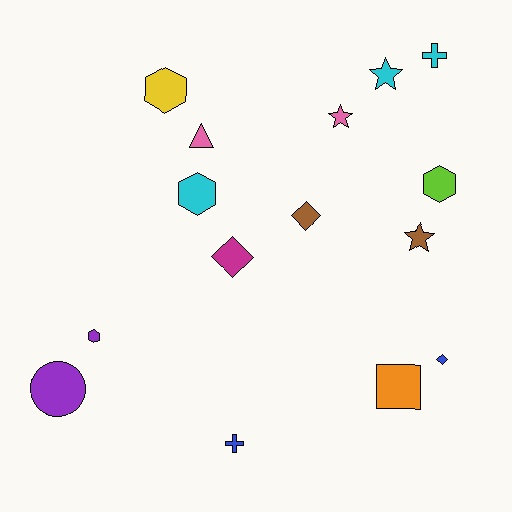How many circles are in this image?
There is 1 circle.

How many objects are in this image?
There are 15 objects.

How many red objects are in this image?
There are no red objects.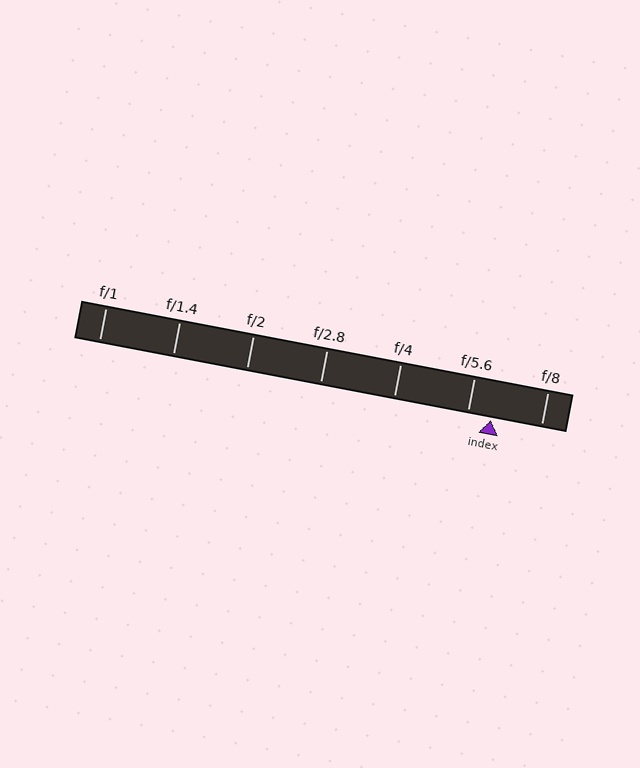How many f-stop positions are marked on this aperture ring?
There are 7 f-stop positions marked.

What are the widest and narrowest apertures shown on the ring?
The widest aperture shown is f/1 and the narrowest is f/8.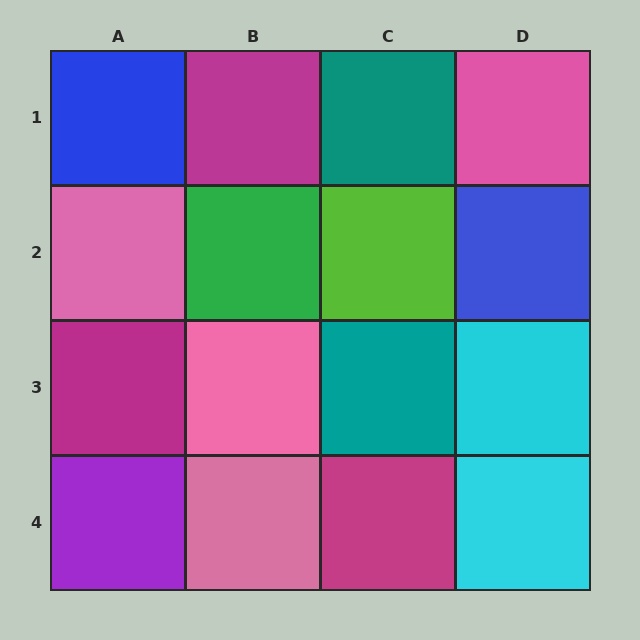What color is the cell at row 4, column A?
Purple.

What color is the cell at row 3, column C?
Teal.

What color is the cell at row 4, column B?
Pink.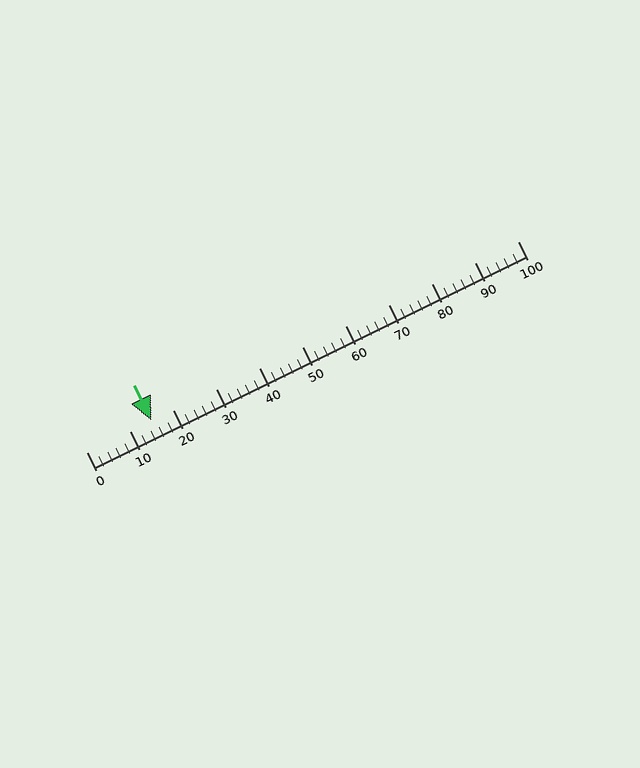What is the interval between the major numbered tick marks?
The major tick marks are spaced 10 units apart.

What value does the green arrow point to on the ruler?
The green arrow points to approximately 15.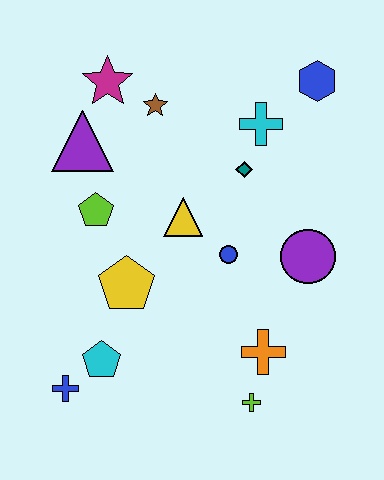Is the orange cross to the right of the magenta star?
Yes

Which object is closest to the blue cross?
The cyan pentagon is closest to the blue cross.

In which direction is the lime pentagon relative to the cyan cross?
The lime pentagon is to the left of the cyan cross.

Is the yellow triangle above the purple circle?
Yes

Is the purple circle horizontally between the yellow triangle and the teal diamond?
No